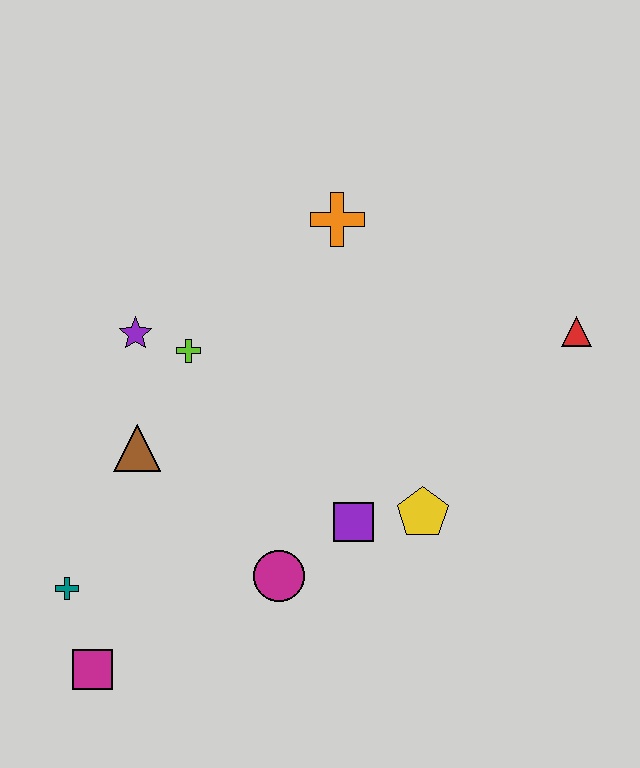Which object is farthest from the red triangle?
The magenta square is farthest from the red triangle.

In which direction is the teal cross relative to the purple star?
The teal cross is below the purple star.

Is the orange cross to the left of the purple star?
No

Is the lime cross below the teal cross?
No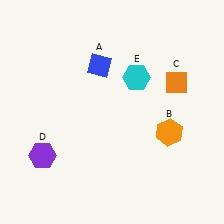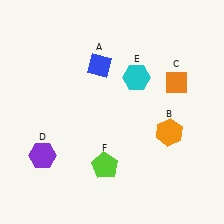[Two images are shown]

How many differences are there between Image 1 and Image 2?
There is 1 difference between the two images.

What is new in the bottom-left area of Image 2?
A lime pentagon (F) was added in the bottom-left area of Image 2.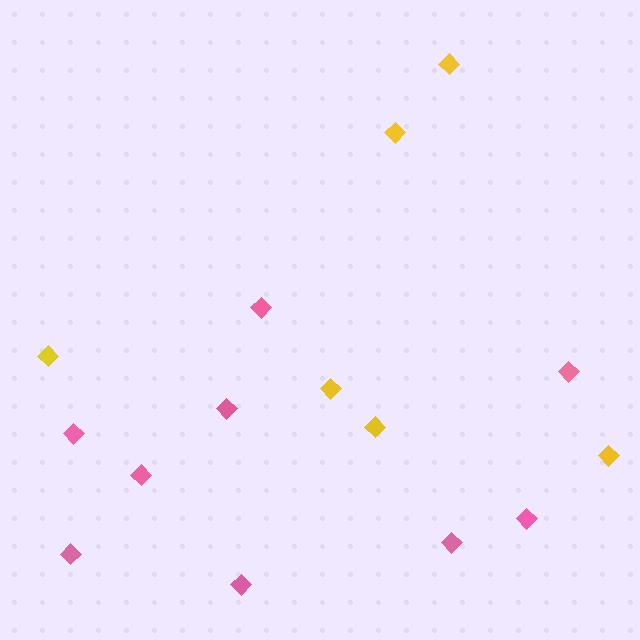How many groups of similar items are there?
There are 2 groups: one group of pink diamonds (9) and one group of yellow diamonds (6).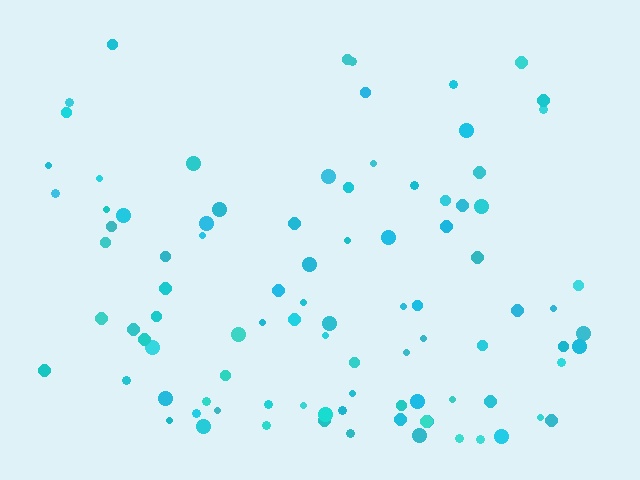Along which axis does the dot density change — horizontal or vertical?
Vertical.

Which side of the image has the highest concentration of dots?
The bottom.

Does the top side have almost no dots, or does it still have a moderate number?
Still a moderate number, just noticeably fewer than the bottom.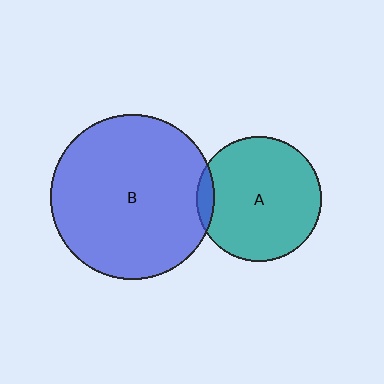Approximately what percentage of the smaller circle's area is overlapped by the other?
Approximately 5%.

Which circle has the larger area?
Circle B (blue).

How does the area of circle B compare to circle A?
Approximately 1.7 times.